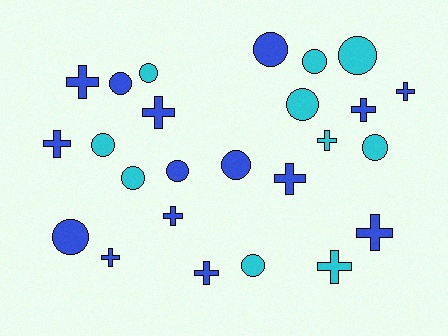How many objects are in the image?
There are 25 objects.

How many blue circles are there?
There are 5 blue circles.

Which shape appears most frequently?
Circle, with 13 objects.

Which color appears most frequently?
Blue, with 15 objects.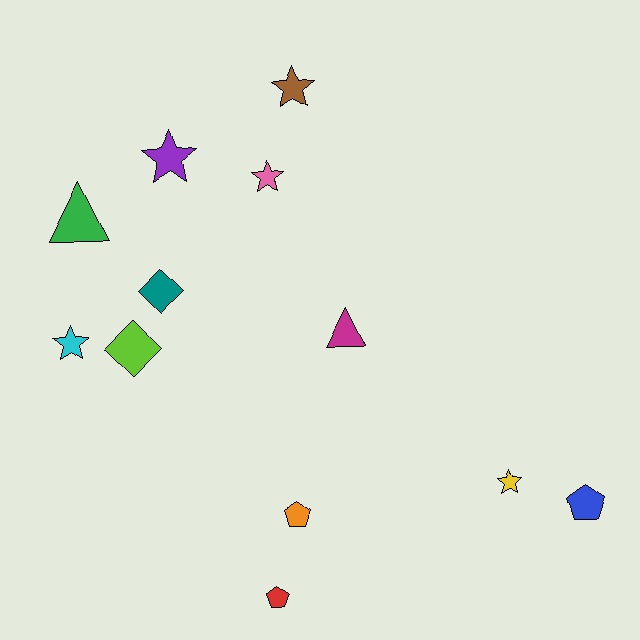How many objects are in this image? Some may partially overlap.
There are 12 objects.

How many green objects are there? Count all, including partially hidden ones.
There is 1 green object.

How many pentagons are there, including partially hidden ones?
There are 3 pentagons.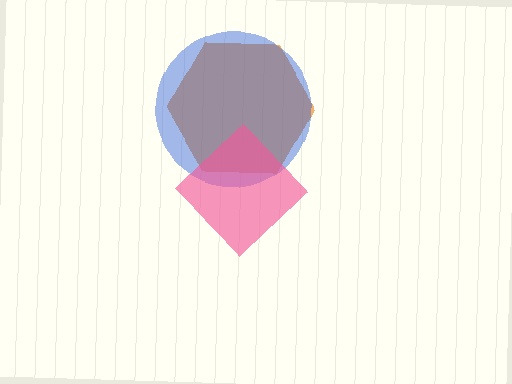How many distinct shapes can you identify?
There are 3 distinct shapes: an orange hexagon, a blue circle, a pink diamond.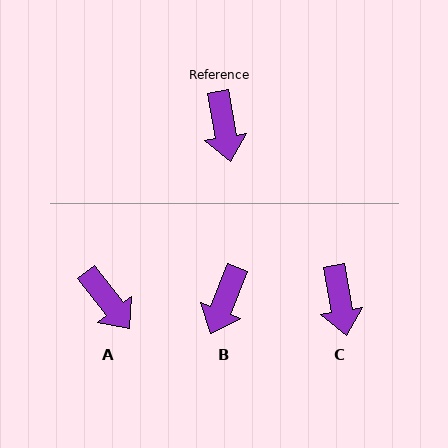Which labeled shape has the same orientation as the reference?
C.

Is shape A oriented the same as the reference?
No, it is off by about 27 degrees.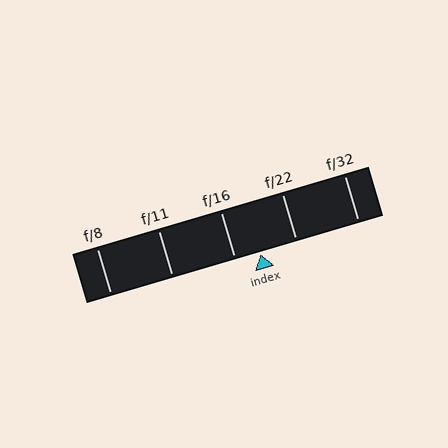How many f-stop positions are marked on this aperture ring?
There are 5 f-stop positions marked.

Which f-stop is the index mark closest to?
The index mark is closest to f/16.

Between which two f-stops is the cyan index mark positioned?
The index mark is between f/16 and f/22.